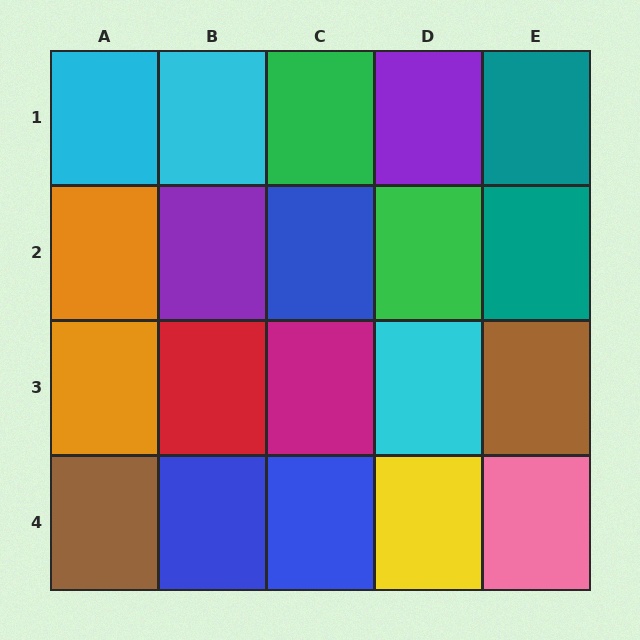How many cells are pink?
1 cell is pink.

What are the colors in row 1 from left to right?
Cyan, cyan, green, purple, teal.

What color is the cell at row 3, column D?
Cyan.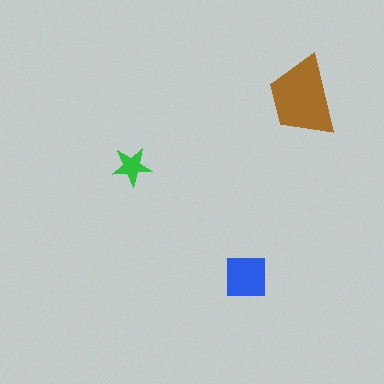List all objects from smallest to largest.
The green star, the blue square, the brown trapezoid.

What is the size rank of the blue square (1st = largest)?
2nd.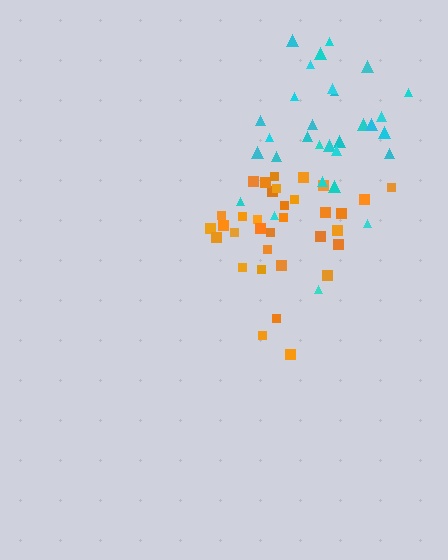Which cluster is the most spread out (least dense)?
Cyan.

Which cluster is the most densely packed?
Orange.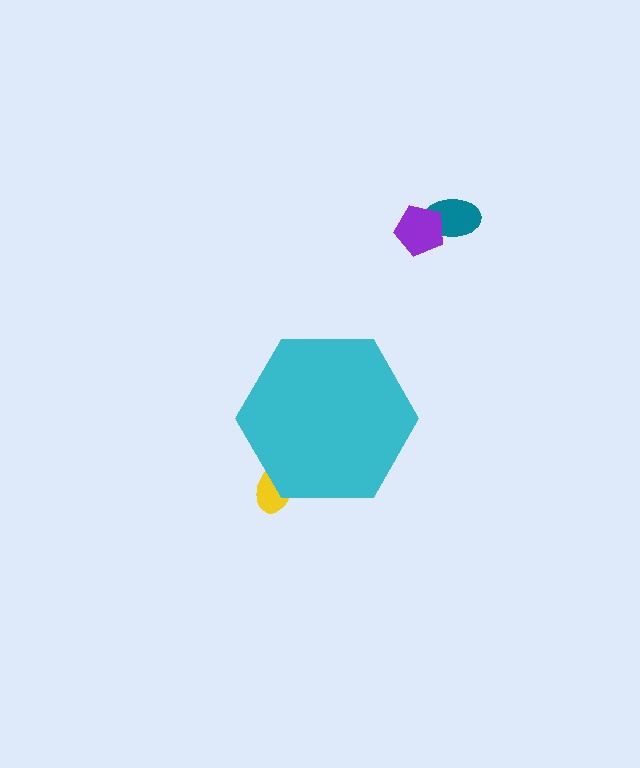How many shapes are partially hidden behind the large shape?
1 shape is partially hidden.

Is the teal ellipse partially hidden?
No, the teal ellipse is fully visible.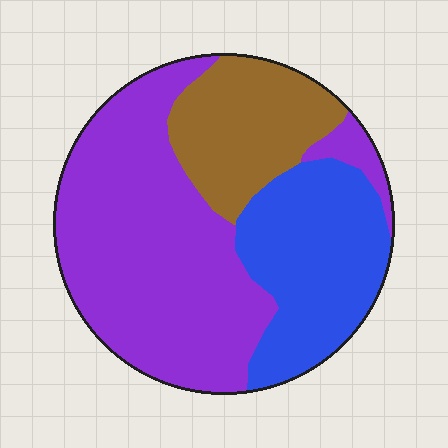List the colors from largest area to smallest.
From largest to smallest: purple, blue, brown.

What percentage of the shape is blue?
Blue takes up about one quarter (1/4) of the shape.